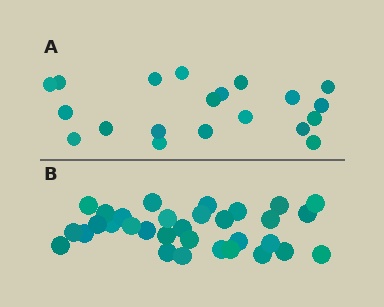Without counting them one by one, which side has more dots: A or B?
Region B (the bottom region) has more dots.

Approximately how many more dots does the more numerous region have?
Region B has roughly 12 or so more dots than region A.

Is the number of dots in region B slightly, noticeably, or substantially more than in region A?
Region B has substantially more. The ratio is roughly 1.6 to 1.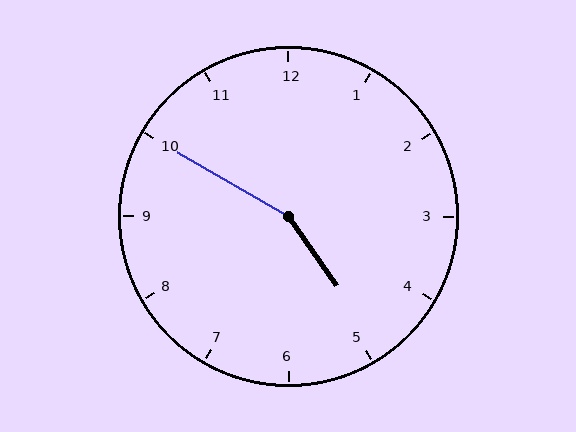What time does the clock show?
4:50.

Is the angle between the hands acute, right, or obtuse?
It is obtuse.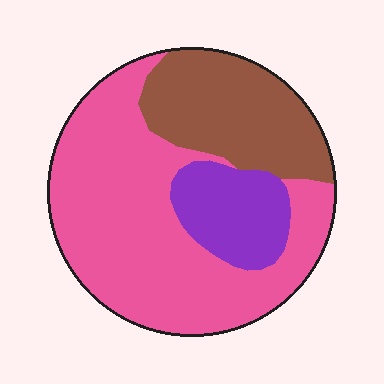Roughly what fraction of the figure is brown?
Brown takes up about one quarter (1/4) of the figure.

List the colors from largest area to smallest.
From largest to smallest: pink, brown, purple.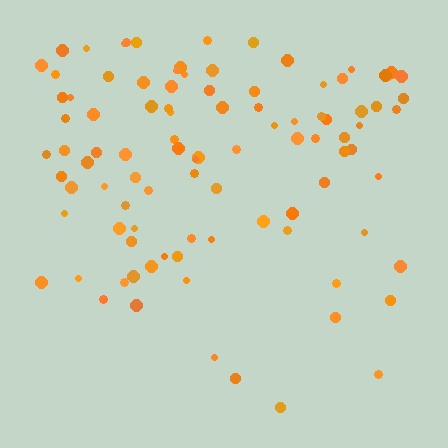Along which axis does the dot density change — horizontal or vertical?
Vertical.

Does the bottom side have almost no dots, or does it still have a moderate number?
Still a moderate number, just noticeably fewer than the top.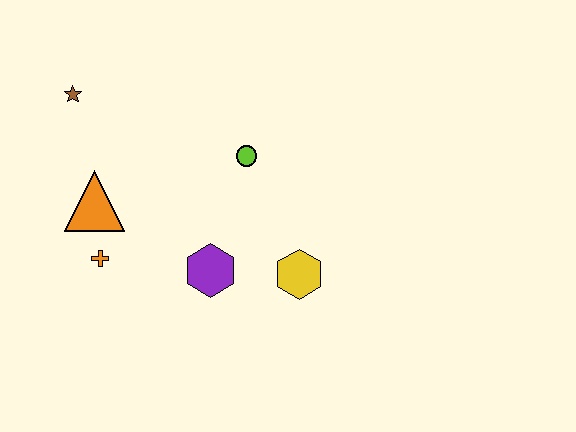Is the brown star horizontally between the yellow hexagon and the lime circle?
No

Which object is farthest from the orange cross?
The yellow hexagon is farthest from the orange cross.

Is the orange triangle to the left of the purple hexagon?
Yes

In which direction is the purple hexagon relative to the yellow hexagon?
The purple hexagon is to the left of the yellow hexagon.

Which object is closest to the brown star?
The orange triangle is closest to the brown star.